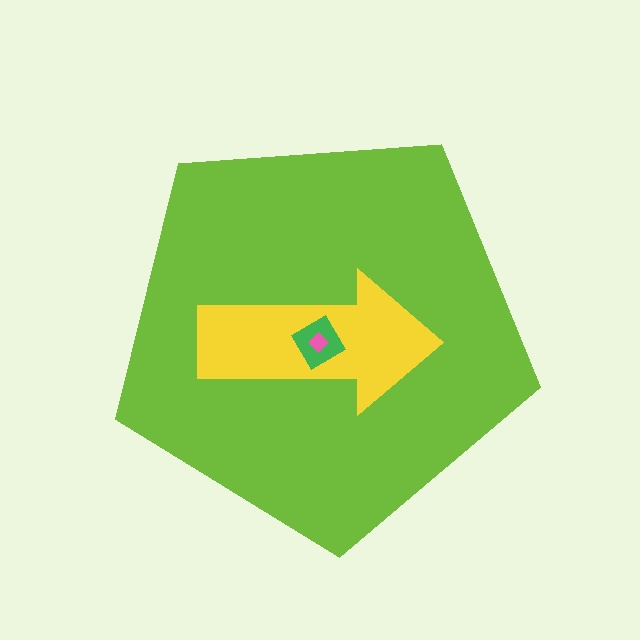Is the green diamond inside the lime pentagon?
Yes.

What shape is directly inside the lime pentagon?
The yellow arrow.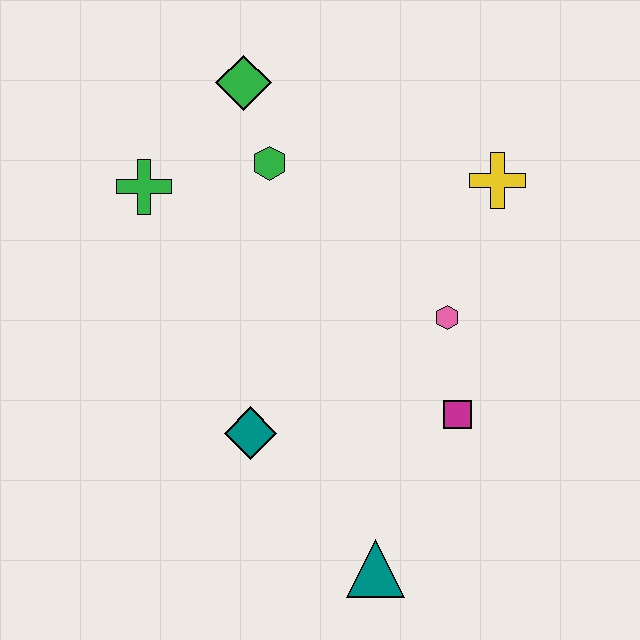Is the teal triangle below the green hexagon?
Yes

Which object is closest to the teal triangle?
The magenta square is closest to the teal triangle.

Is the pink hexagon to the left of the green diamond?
No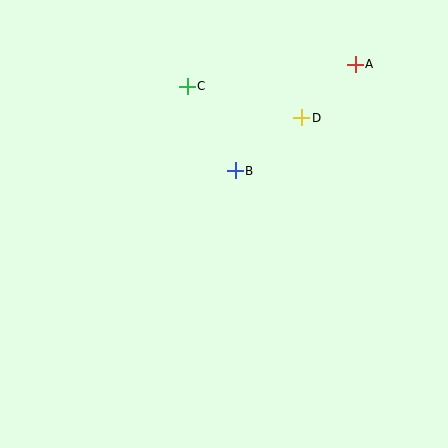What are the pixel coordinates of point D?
Point D is at (302, 118).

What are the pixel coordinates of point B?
Point B is at (235, 171).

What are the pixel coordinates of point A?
Point A is at (355, 64).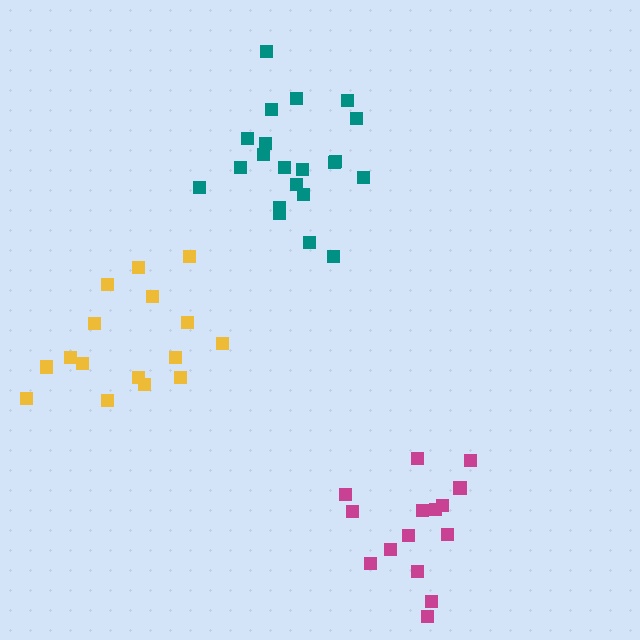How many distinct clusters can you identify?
There are 3 distinct clusters.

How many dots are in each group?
Group 1: 16 dots, Group 2: 21 dots, Group 3: 15 dots (52 total).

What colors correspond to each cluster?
The clusters are colored: yellow, teal, magenta.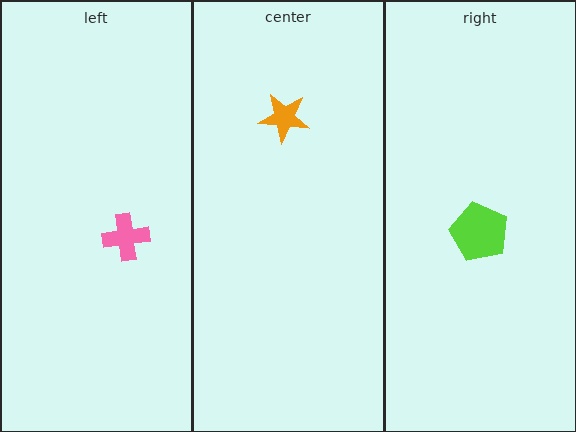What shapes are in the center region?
The orange star.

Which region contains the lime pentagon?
The right region.